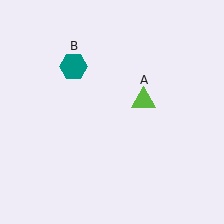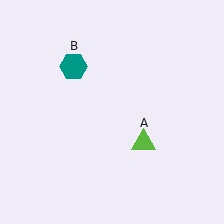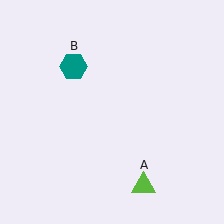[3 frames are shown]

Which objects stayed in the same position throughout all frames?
Teal hexagon (object B) remained stationary.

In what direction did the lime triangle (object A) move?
The lime triangle (object A) moved down.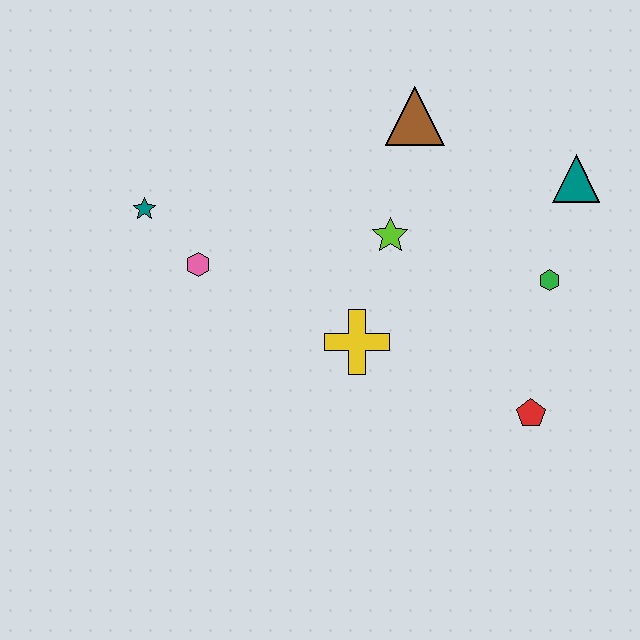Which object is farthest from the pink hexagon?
The teal triangle is farthest from the pink hexagon.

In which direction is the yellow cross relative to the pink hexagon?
The yellow cross is to the right of the pink hexagon.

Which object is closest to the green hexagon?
The teal triangle is closest to the green hexagon.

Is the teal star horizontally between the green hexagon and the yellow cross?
No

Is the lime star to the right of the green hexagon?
No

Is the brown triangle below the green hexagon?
No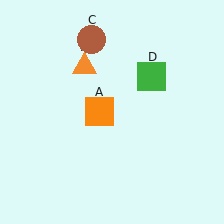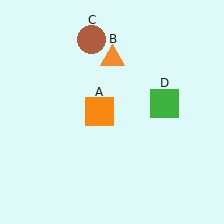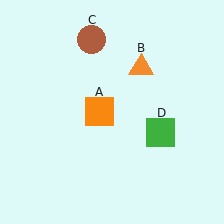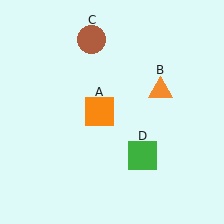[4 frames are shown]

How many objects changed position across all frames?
2 objects changed position: orange triangle (object B), green square (object D).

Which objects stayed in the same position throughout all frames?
Orange square (object A) and brown circle (object C) remained stationary.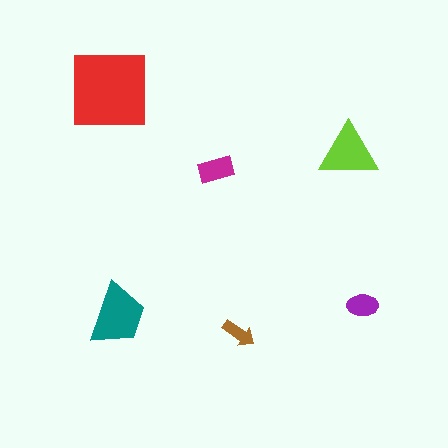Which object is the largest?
The red square.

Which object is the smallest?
The brown arrow.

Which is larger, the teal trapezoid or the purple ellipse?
The teal trapezoid.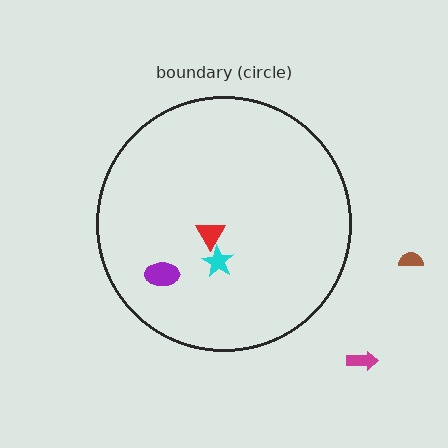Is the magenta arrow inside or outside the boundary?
Outside.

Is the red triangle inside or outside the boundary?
Inside.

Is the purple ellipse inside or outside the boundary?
Inside.